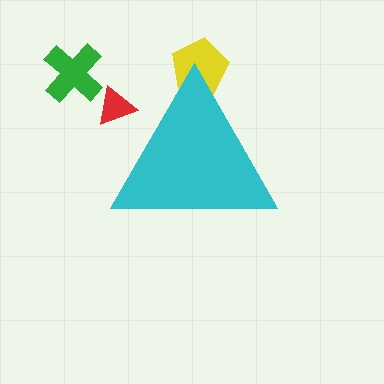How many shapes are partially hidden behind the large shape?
2 shapes are partially hidden.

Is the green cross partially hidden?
No, the green cross is fully visible.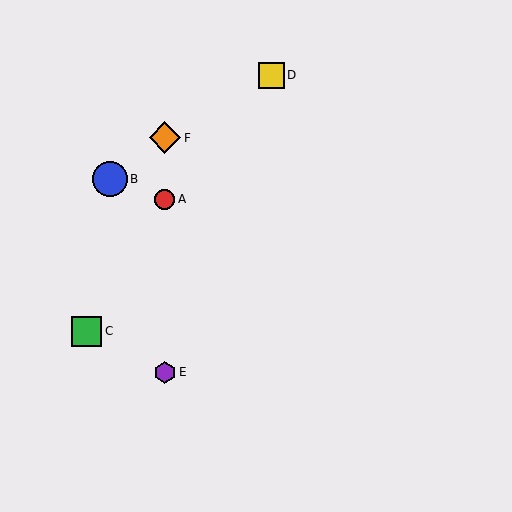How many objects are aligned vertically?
3 objects (A, E, F) are aligned vertically.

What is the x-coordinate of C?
Object C is at x≈87.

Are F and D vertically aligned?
No, F is at x≈165 and D is at x≈271.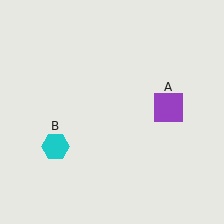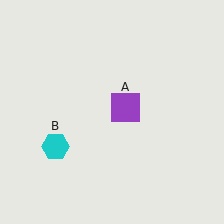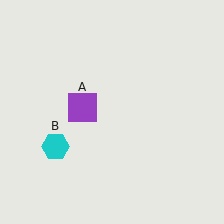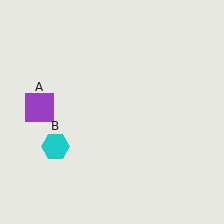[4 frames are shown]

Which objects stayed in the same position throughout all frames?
Cyan hexagon (object B) remained stationary.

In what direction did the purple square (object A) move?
The purple square (object A) moved left.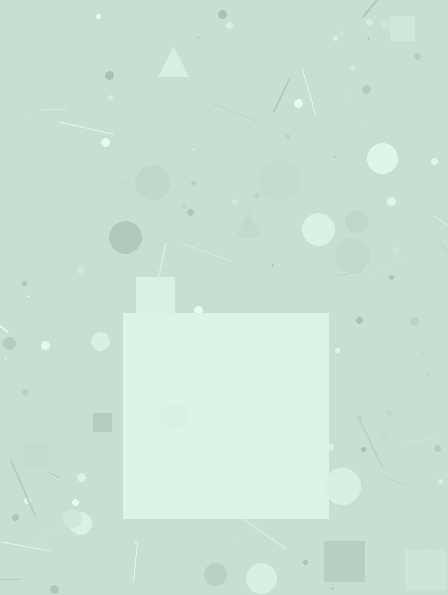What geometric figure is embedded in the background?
A square is embedded in the background.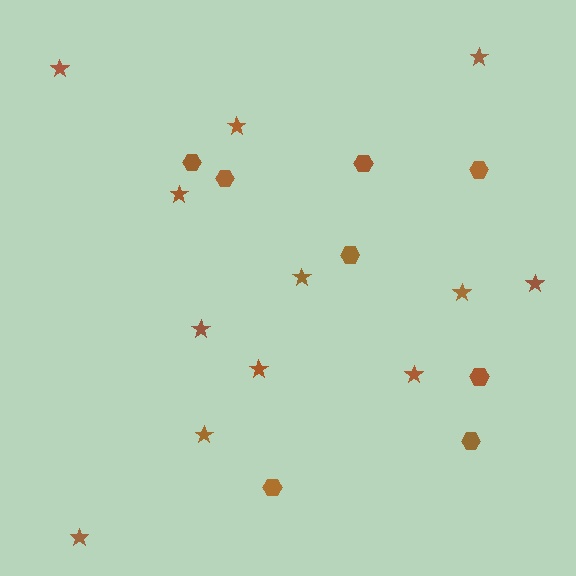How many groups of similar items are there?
There are 2 groups: one group of hexagons (8) and one group of stars (12).